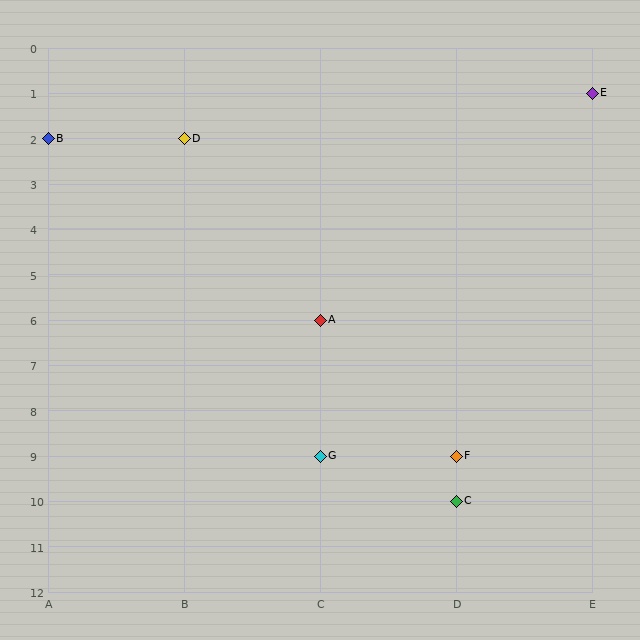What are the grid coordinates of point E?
Point E is at grid coordinates (E, 1).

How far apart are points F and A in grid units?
Points F and A are 1 column and 3 rows apart (about 3.2 grid units diagonally).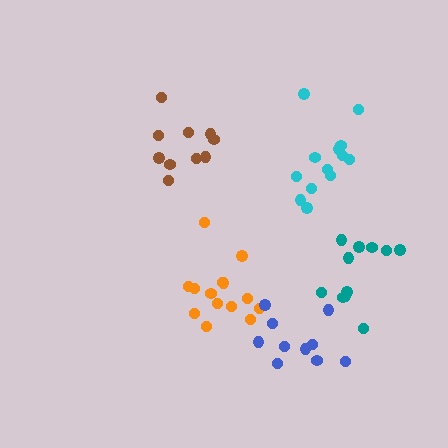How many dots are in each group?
Group 1: 10 dots, Group 2: 13 dots, Group 3: 14 dots, Group 4: 10 dots, Group 5: 11 dots (58 total).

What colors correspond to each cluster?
The clusters are colored: brown, cyan, orange, blue, teal.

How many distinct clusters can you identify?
There are 5 distinct clusters.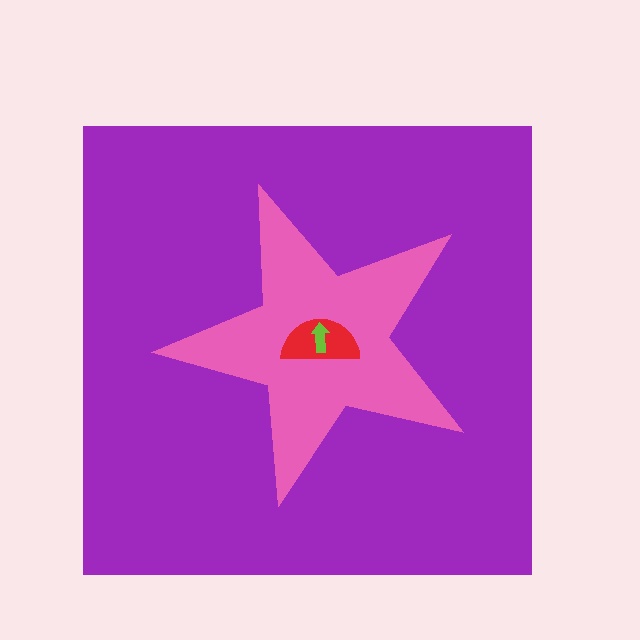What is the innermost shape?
The lime arrow.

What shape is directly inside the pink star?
The red semicircle.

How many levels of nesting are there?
4.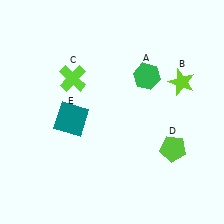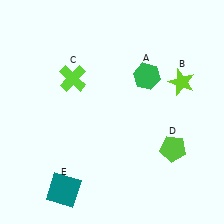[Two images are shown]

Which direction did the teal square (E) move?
The teal square (E) moved down.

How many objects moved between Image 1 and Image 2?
1 object moved between the two images.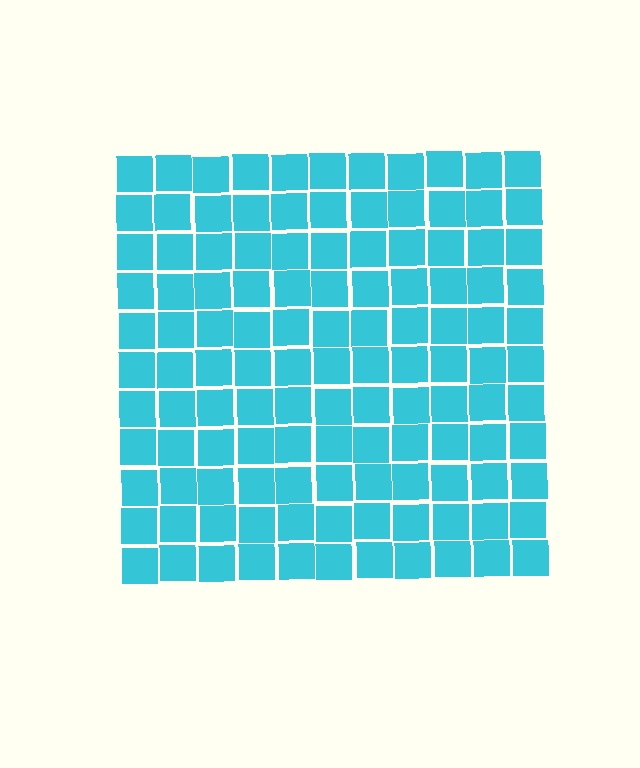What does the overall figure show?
The overall figure shows a square.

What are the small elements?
The small elements are squares.